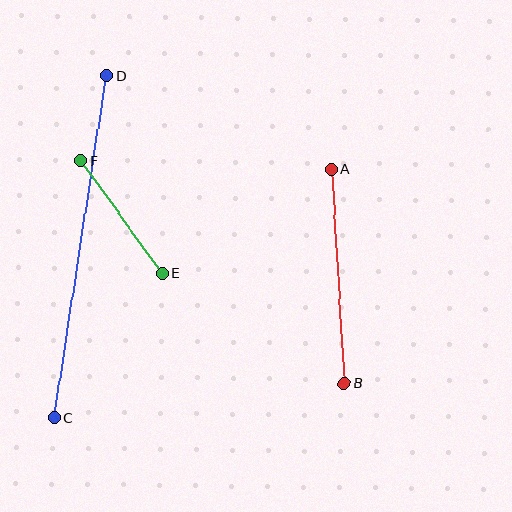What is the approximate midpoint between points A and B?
The midpoint is at approximately (338, 276) pixels.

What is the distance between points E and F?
The distance is approximately 139 pixels.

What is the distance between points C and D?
The distance is approximately 345 pixels.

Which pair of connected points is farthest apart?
Points C and D are farthest apart.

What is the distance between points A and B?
The distance is approximately 215 pixels.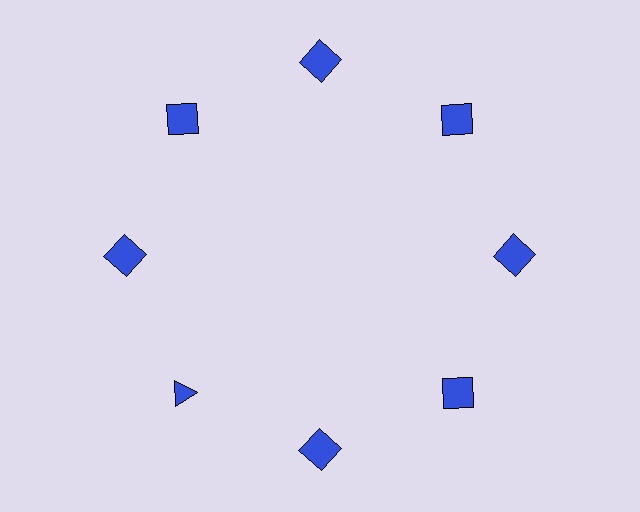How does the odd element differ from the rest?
It has a different shape: triangle instead of square.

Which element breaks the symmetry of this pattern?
The blue triangle at roughly the 8 o'clock position breaks the symmetry. All other shapes are blue squares.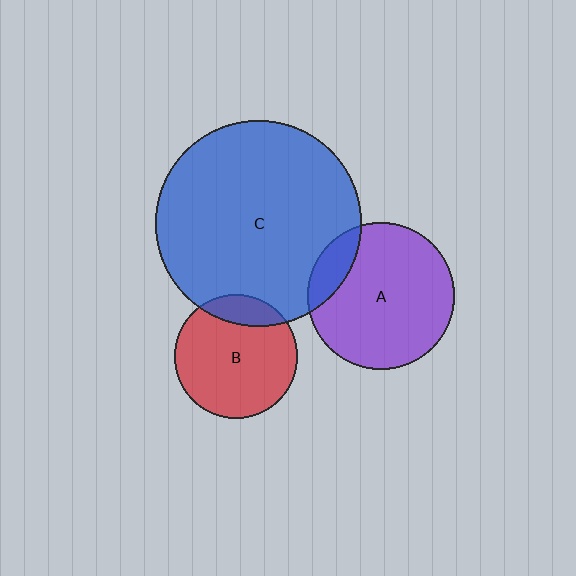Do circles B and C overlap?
Yes.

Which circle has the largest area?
Circle C (blue).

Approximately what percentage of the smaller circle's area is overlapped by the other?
Approximately 15%.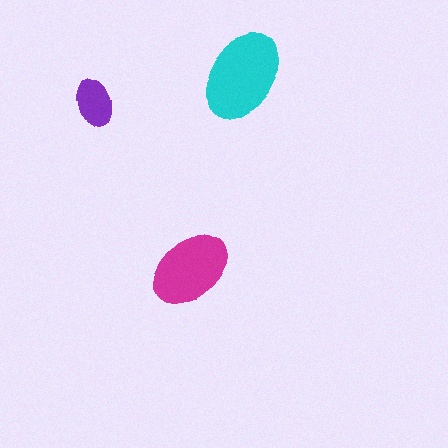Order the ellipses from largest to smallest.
the cyan one, the magenta one, the purple one.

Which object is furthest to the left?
The purple ellipse is leftmost.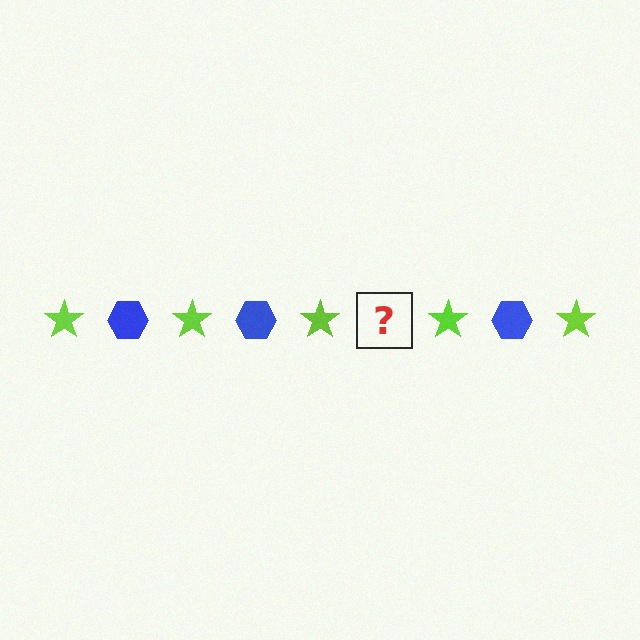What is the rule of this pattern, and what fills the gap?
The rule is that the pattern alternates between lime star and blue hexagon. The gap should be filled with a blue hexagon.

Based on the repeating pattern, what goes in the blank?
The blank should be a blue hexagon.